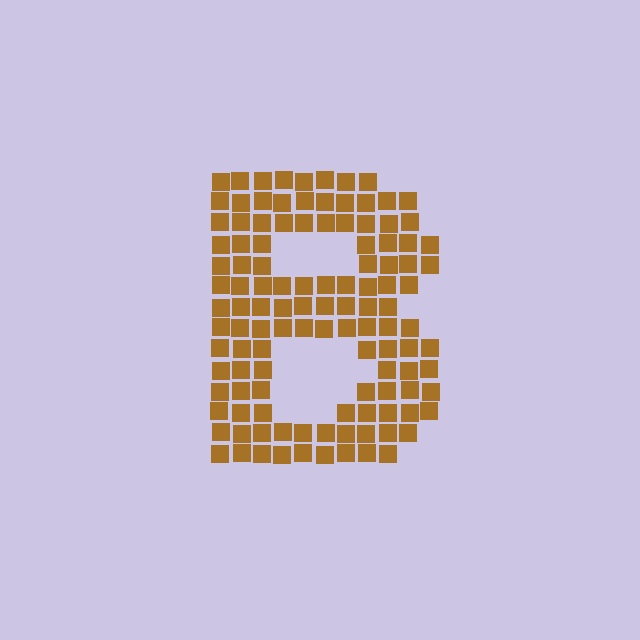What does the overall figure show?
The overall figure shows the letter B.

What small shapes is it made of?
It is made of small squares.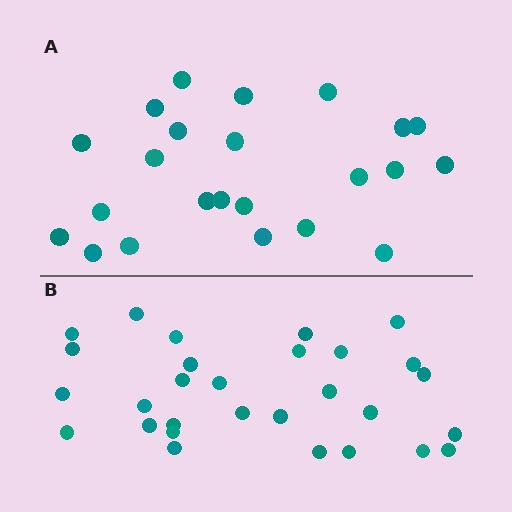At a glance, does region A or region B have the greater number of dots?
Region B (the bottom region) has more dots.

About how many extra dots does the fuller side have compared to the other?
Region B has about 6 more dots than region A.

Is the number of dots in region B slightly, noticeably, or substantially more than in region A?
Region B has noticeably more, but not dramatically so. The ratio is roughly 1.3 to 1.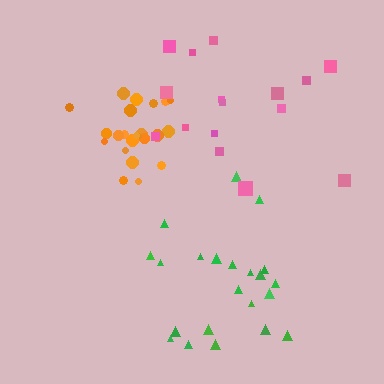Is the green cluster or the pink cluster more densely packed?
Green.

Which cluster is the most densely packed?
Orange.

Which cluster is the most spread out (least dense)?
Pink.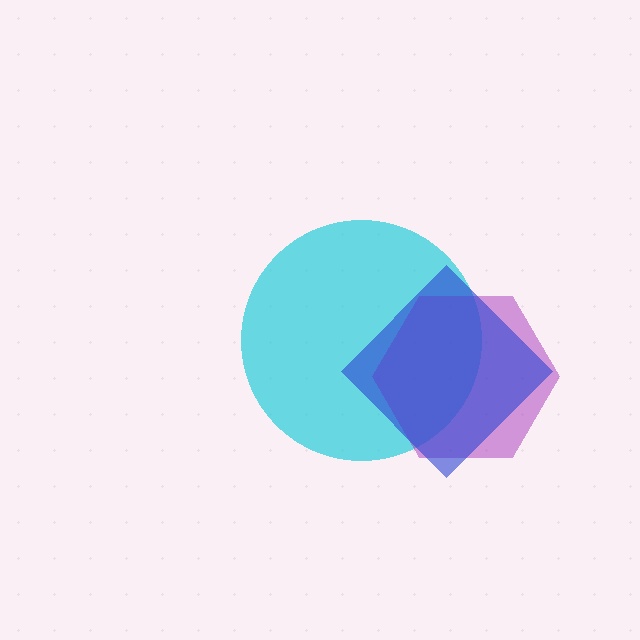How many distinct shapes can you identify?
There are 3 distinct shapes: a cyan circle, a purple hexagon, a blue diamond.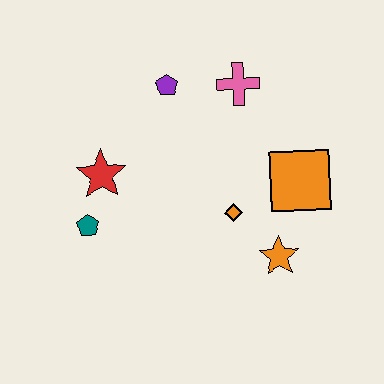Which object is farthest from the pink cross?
The teal pentagon is farthest from the pink cross.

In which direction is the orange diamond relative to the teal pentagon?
The orange diamond is to the right of the teal pentagon.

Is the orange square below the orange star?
No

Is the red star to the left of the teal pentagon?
No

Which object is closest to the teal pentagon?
The red star is closest to the teal pentagon.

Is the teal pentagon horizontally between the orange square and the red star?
No